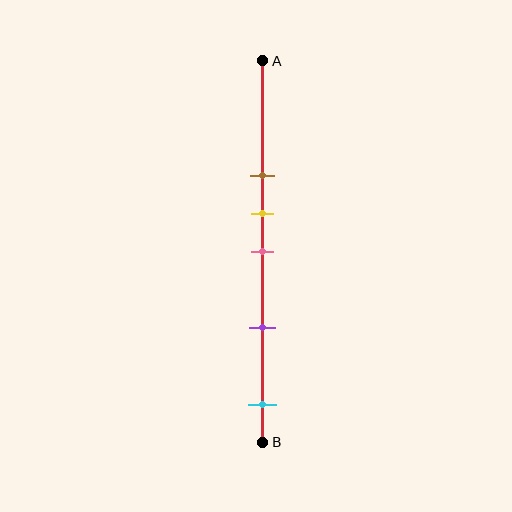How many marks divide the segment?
There are 5 marks dividing the segment.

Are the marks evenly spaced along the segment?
No, the marks are not evenly spaced.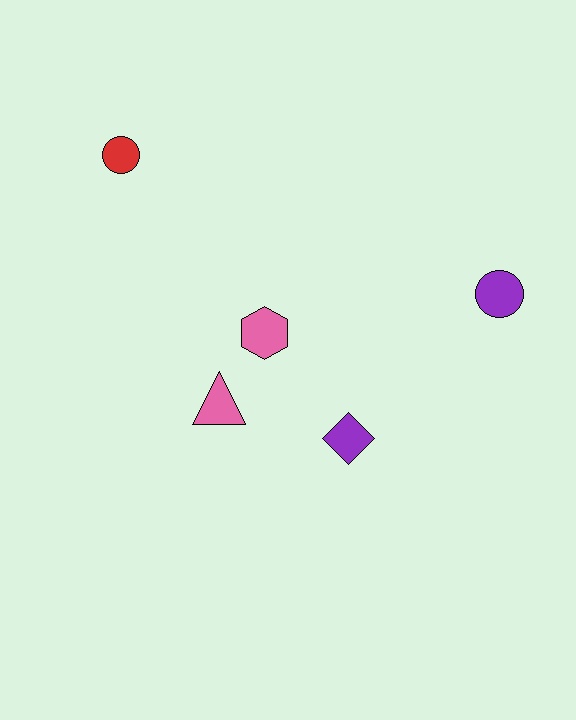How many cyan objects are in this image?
There are no cyan objects.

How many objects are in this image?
There are 5 objects.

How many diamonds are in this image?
There is 1 diamond.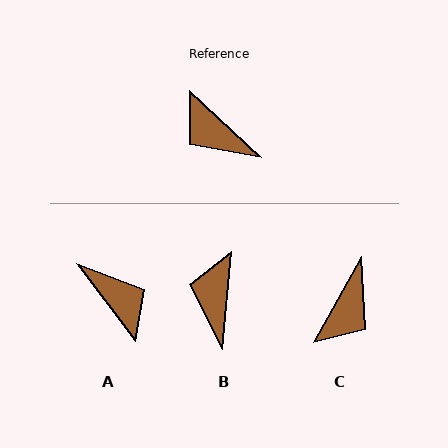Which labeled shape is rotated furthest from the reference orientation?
A, about 170 degrees away.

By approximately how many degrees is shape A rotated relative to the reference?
Approximately 170 degrees counter-clockwise.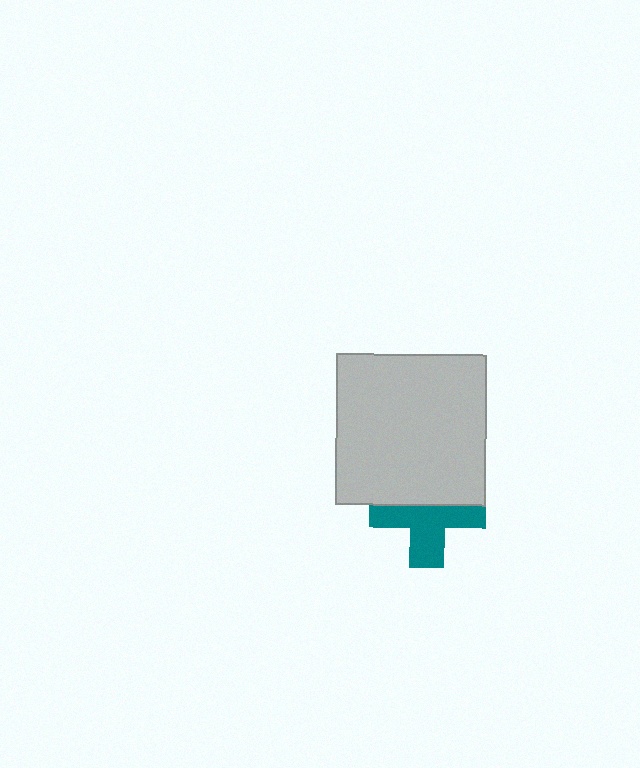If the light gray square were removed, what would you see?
You would see the complete teal cross.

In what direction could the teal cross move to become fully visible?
The teal cross could move down. That would shift it out from behind the light gray square entirely.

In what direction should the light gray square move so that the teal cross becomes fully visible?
The light gray square should move up. That is the shortest direction to clear the overlap and leave the teal cross fully visible.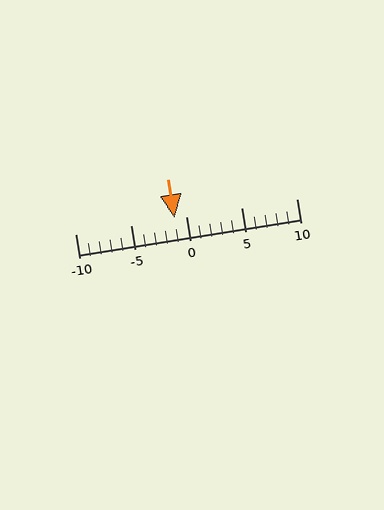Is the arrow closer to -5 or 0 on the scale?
The arrow is closer to 0.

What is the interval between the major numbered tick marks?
The major tick marks are spaced 5 units apart.